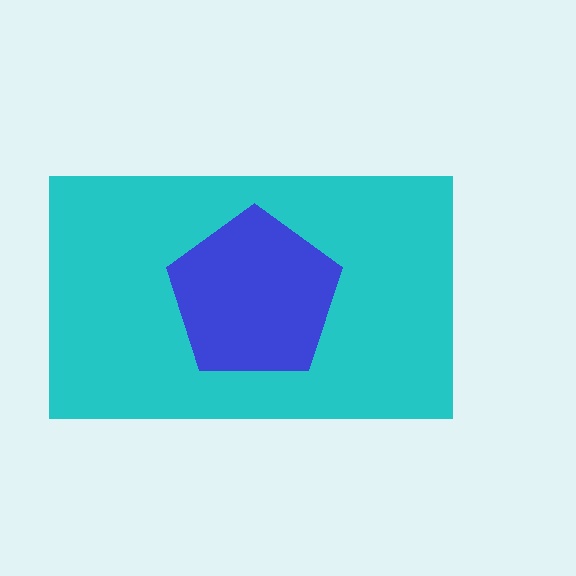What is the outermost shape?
The cyan rectangle.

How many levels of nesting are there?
2.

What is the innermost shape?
The blue pentagon.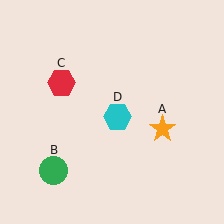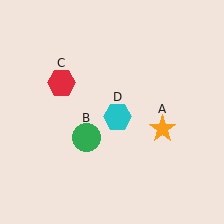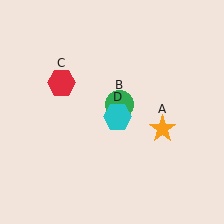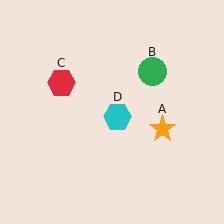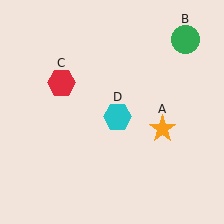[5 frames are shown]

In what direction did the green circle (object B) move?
The green circle (object B) moved up and to the right.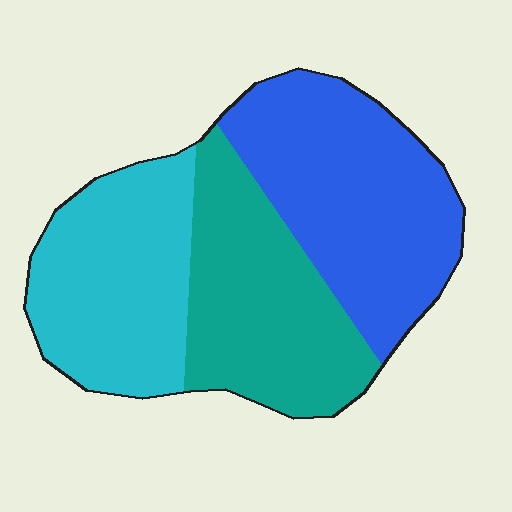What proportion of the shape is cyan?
Cyan takes up about one third (1/3) of the shape.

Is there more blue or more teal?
Blue.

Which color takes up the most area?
Blue, at roughly 40%.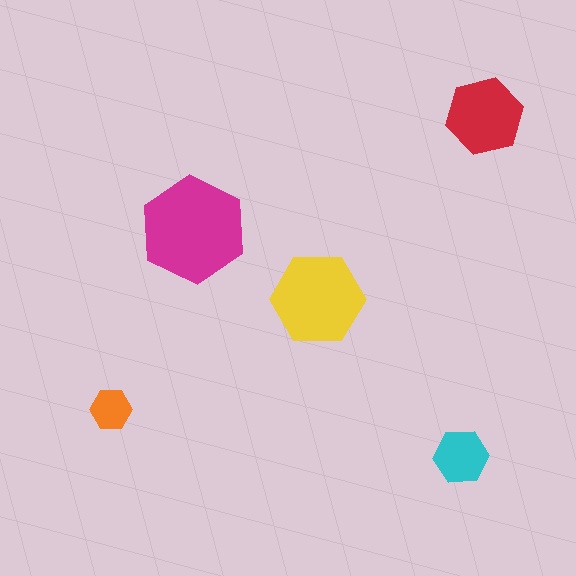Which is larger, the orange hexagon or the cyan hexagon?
The cyan one.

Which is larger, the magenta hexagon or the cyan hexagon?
The magenta one.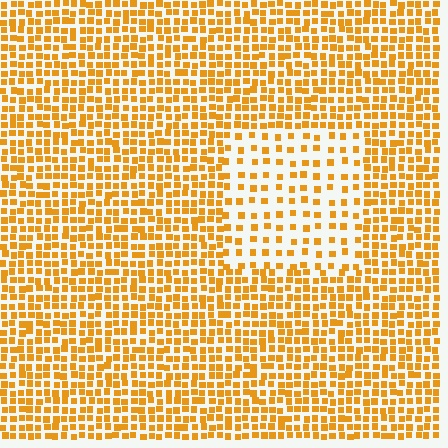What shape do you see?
I see a rectangle.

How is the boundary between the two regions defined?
The boundary is defined by a change in element density (approximately 2.3x ratio). All elements are the same color, size, and shape.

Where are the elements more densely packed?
The elements are more densely packed outside the rectangle boundary.